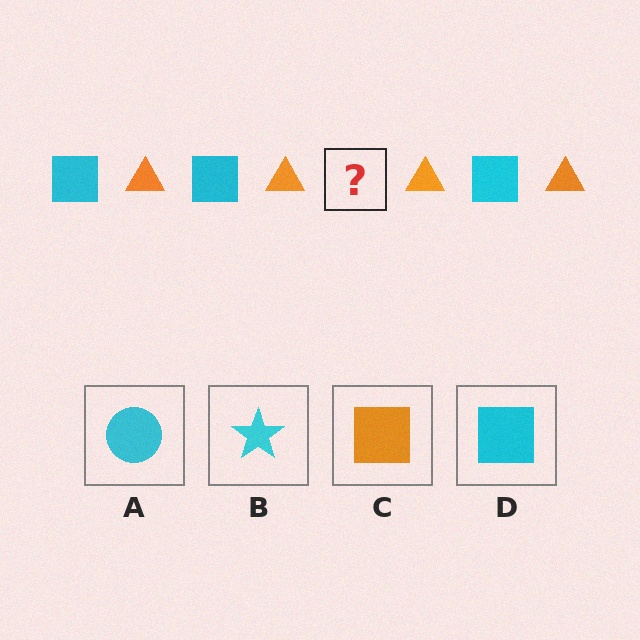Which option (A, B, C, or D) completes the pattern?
D.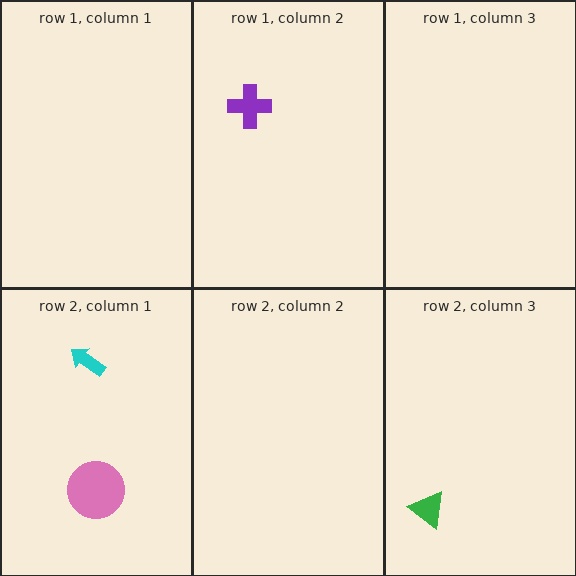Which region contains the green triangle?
The row 2, column 3 region.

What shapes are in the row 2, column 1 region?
The pink circle, the cyan arrow.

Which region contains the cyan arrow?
The row 2, column 1 region.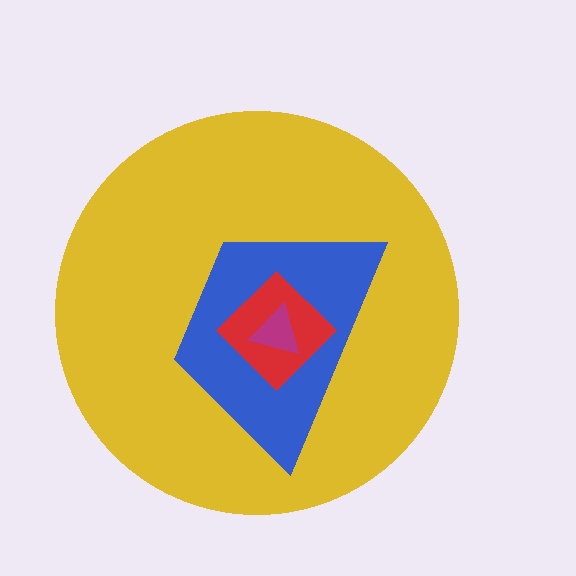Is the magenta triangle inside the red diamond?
Yes.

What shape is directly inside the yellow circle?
The blue trapezoid.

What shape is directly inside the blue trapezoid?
The red diamond.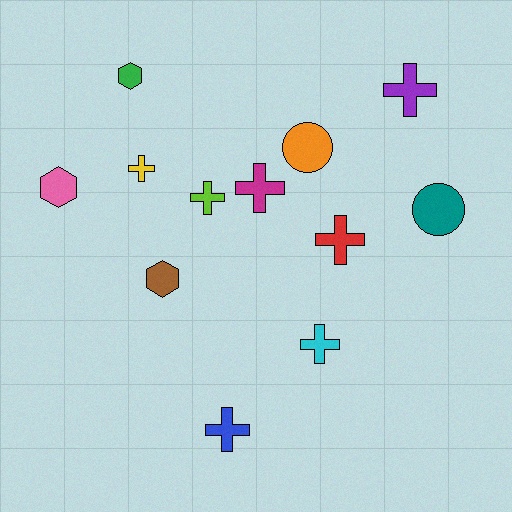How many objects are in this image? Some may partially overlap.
There are 12 objects.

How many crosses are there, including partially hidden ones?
There are 7 crosses.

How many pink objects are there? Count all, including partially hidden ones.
There is 1 pink object.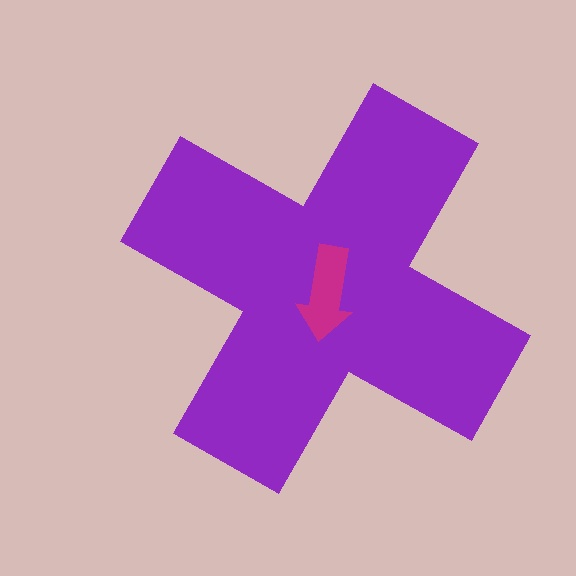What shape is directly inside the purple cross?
The magenta arrow.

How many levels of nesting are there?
2.